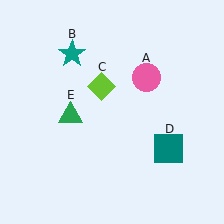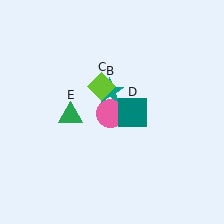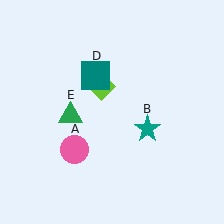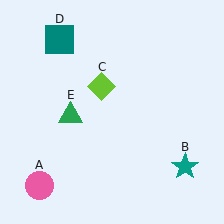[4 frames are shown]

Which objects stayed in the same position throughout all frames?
Lime diamond (object C) and green triangle (object E) remained stationary.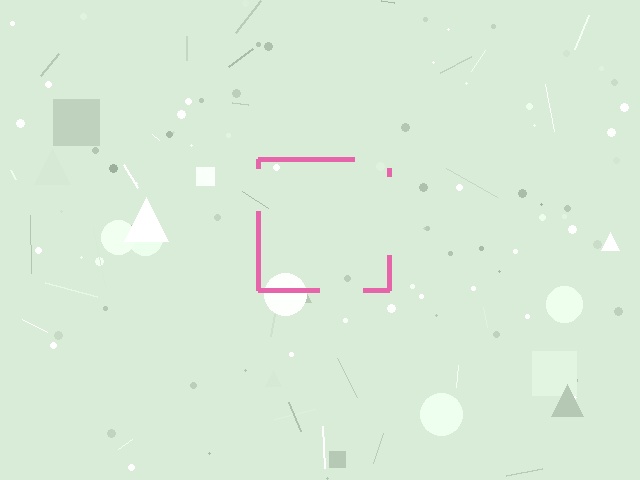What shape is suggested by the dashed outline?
The dashed outline suggests a square.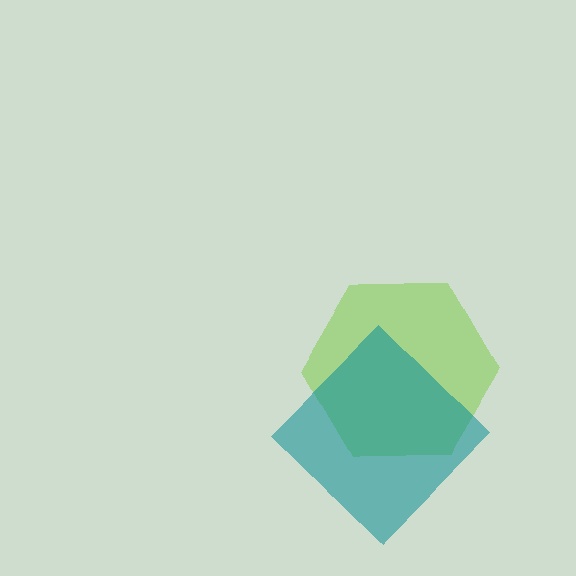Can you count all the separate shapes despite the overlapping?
Yes, there are 2 separate shapes.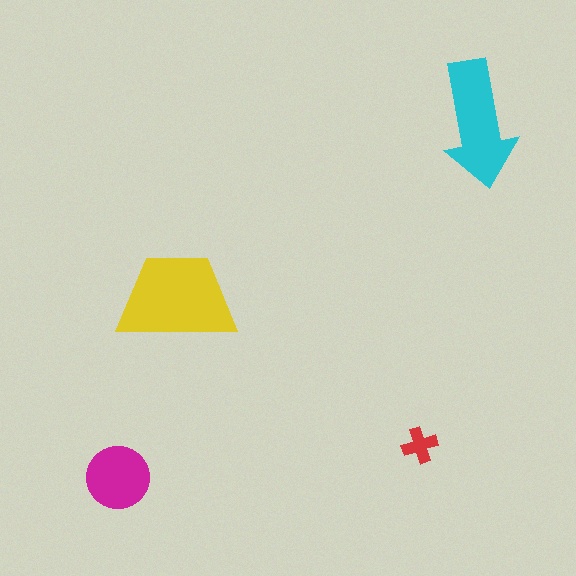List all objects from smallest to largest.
The red cross, the magenta circle, the cyan arrow, the yellow trapezoid.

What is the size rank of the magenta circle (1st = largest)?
3rd.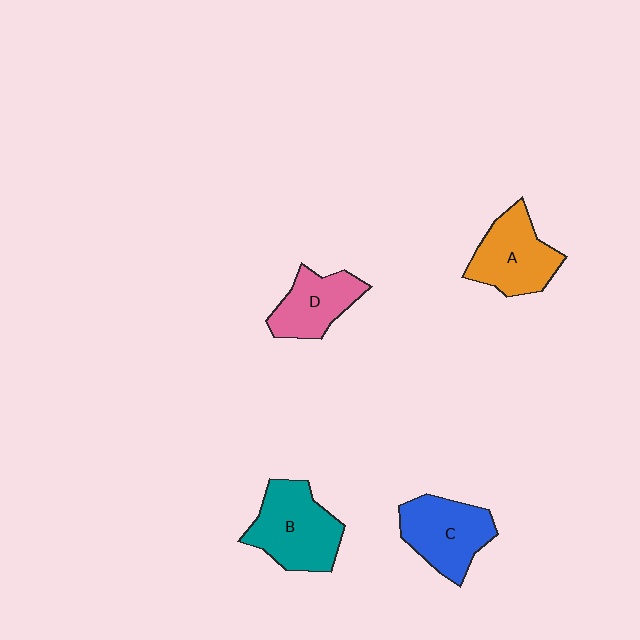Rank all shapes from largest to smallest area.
From largest to smallest: B (teal), C (blue), A (orange), D (pink).